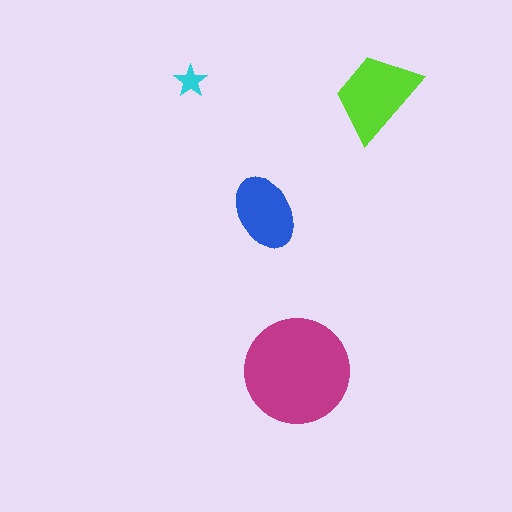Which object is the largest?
The magenta circle.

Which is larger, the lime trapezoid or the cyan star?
The lime trapezoid.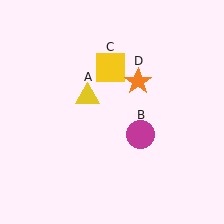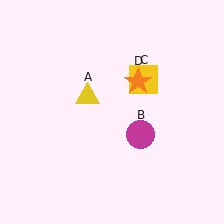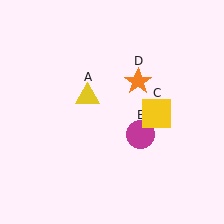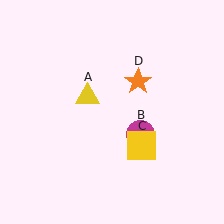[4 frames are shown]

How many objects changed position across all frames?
1 object changed position: yellow square (object C).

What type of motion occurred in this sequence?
The yellow square (object C) rotated clockwise around the center of the scene.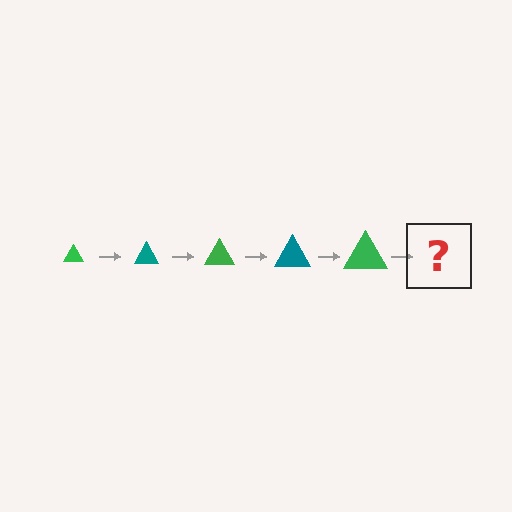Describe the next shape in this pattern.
It should be a teal triangle, larger than the previous one.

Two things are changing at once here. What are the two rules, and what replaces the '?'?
The two rules are that the triangle grows larger each step and the color cycles through green and teal. The '?' should be a teal triangle, larger than the previous one.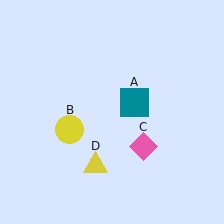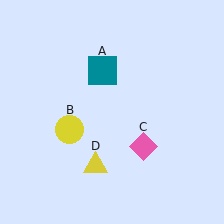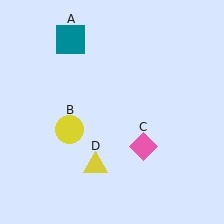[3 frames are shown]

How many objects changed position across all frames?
1 object changed position: teal square (object A).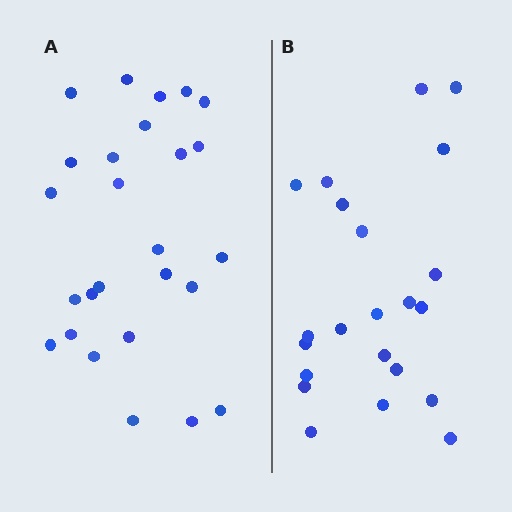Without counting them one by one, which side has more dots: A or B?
Region A (the left region) has more dots.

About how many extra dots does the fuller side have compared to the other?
Region A has about 4 more dots than region B.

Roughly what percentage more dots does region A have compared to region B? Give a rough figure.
About 20% more.